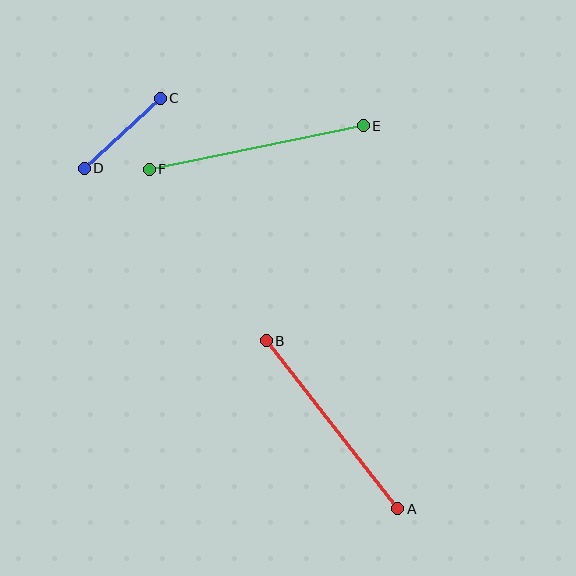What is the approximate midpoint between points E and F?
The midpoint is at approximately (256, 147) pixels.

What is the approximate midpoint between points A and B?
The midpoint is at approximately (332, 425) pixels.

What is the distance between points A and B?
The distance is approximately 214 pixels.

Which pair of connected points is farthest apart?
Points E and F are farthest apart.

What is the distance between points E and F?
The distance is approximately 218 pixels.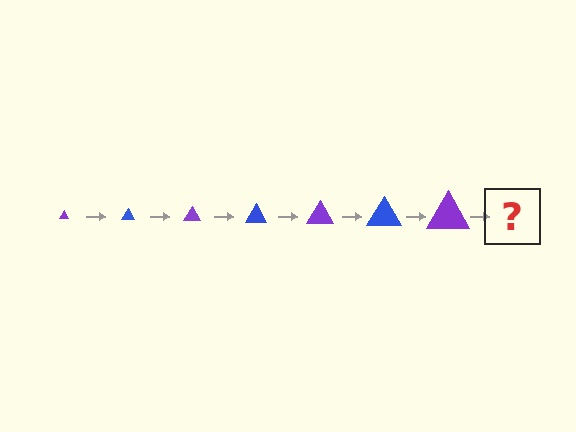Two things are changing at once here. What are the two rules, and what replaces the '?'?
The two rules are that the triangle grows larger each step and the color cycles through purple and blue. The '?' should be a blue triangle, larger than the previous one.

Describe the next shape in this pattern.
It should be a blue triangle, larger than the previous one.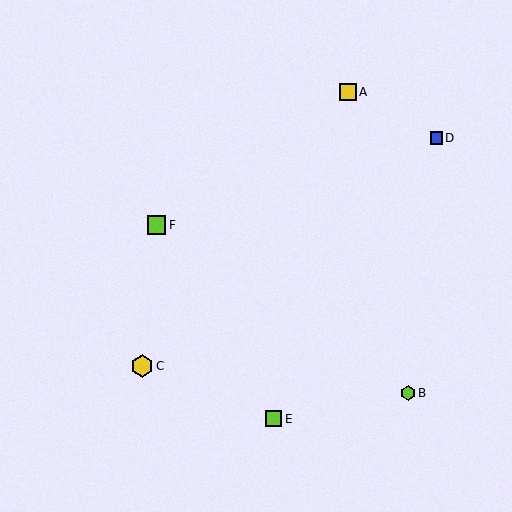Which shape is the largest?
The yellow hexagon (labeled C) is the largest.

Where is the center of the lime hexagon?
The center of the lime hexagon is at (408, 393).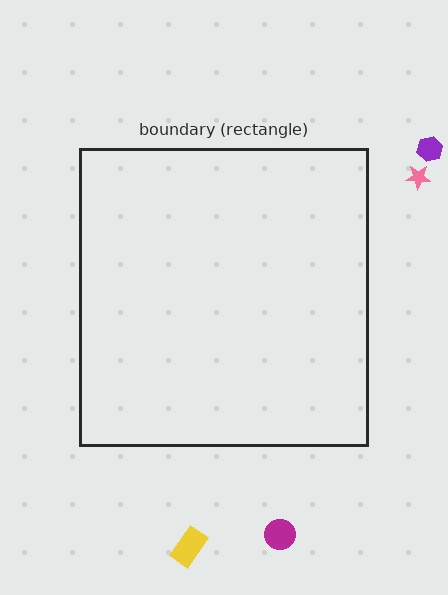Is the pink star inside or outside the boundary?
Outside.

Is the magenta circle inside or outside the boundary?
Outside.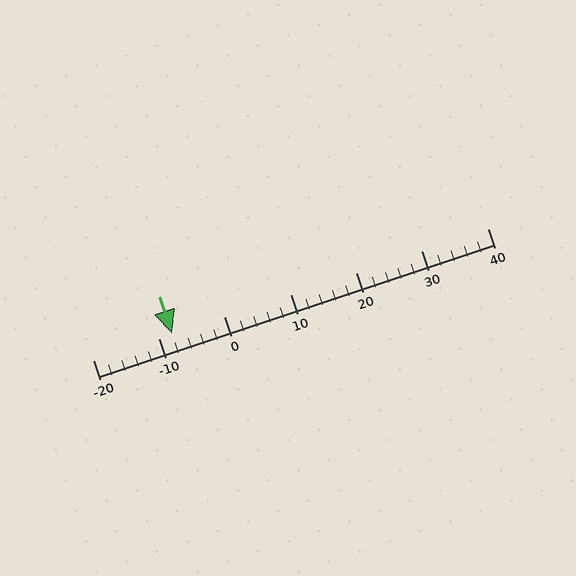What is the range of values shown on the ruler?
The ruler shows values from -20 to 40.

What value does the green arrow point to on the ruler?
The green arrow points to approximately -8.